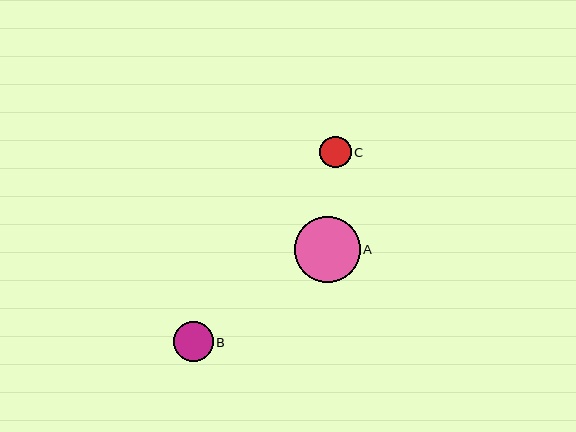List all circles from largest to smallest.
From largest to smallest: A, B, C.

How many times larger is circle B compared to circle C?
Circle B is approximately 1.3 times the size of circle C.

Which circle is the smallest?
Circle C is the smallest with a size of approximately 32 pixels.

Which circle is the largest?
Circle A is the largest with a size of approximately 66 pixels.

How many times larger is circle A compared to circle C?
Circle A is approximately 2.1 times the size of circle C.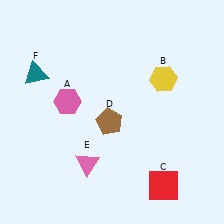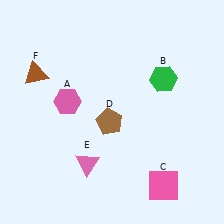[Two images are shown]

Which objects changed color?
B changed from yellow to green. C changed from red to pink. F changed from teal to brown.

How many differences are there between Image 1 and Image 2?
There are 3 differences between the two images.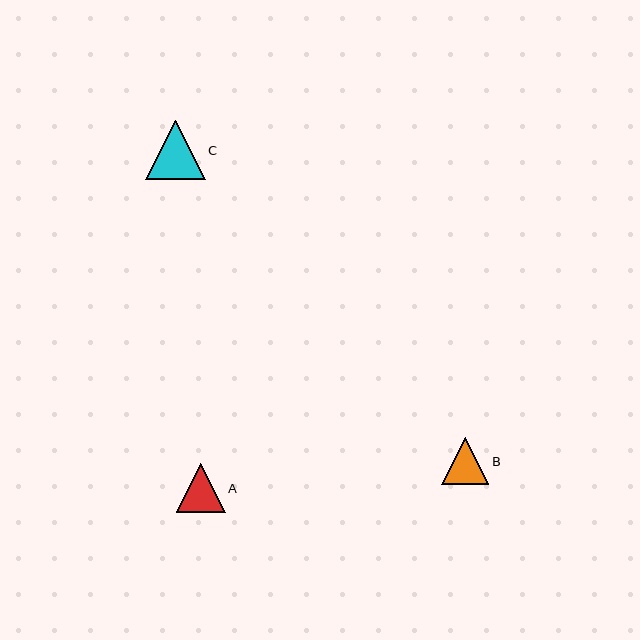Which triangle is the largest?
Triangle C is the largest with a size of approximately 59 pixels.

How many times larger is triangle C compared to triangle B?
Triangle C is approximately 1.3 times the size of triangle B.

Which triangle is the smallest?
Triangle B is the smallest with a size of approximately 47 pixels.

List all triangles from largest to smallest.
From largest to smallest: C, A, B.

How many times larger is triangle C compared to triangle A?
Triangle C is approximately 1.2 times the size of triangle A.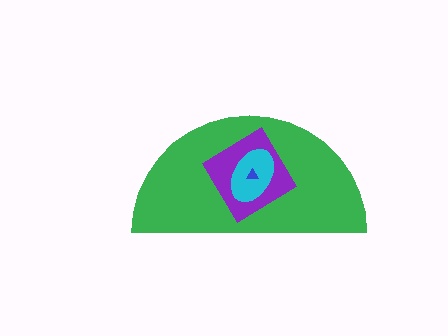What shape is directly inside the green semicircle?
The purple diamond.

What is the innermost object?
The blue triangle.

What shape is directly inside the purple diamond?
The cyan ellipse.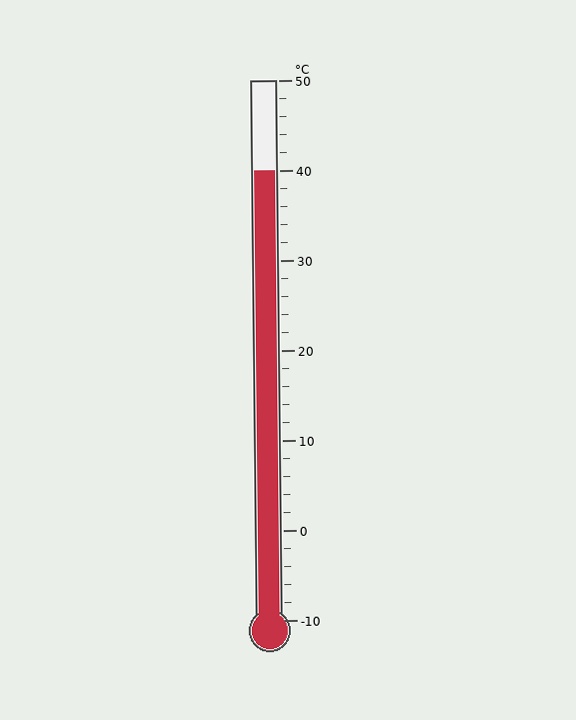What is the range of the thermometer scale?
The thermometer scale ranges from -10°C to 50°C.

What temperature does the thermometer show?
The thermometer shows approximately 40°C.